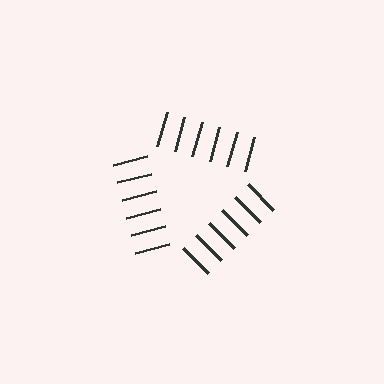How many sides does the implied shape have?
3 sides — the line-ends trace a triangle.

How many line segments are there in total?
18 — 6 along each of the 3 edges.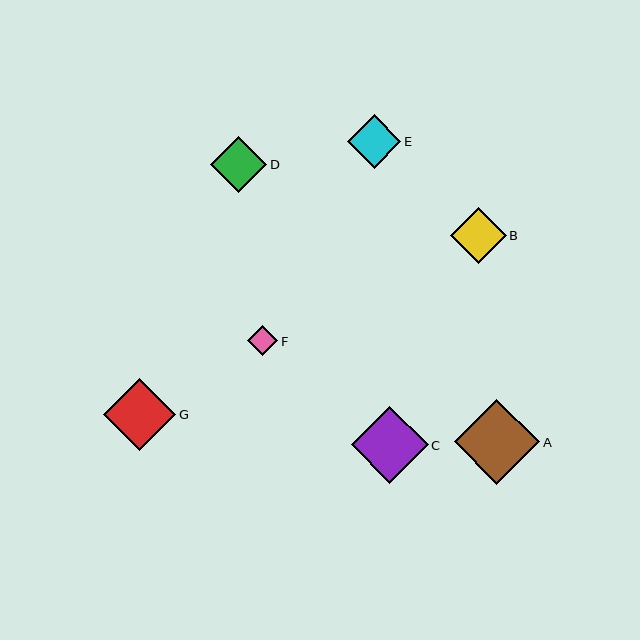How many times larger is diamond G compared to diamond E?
Diamond G is approximately 1.3 times the size of diamond E.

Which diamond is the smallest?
Diamond F is the smallest with a size of approximately 30 pixels.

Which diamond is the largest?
Diamond A is the largest with a size of approximately 85 pixels.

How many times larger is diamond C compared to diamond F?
Diamond C is approximately 2.5 times the size of diamond F.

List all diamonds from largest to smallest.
From largest to smallest: A, C, G, B, D, E, F.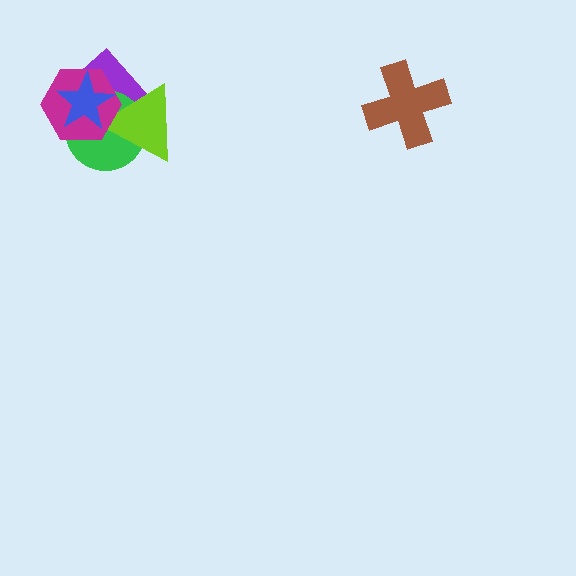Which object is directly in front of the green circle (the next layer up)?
The lime triangle is directly in front of the green circle.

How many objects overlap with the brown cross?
0 objects overlap with the brown cross.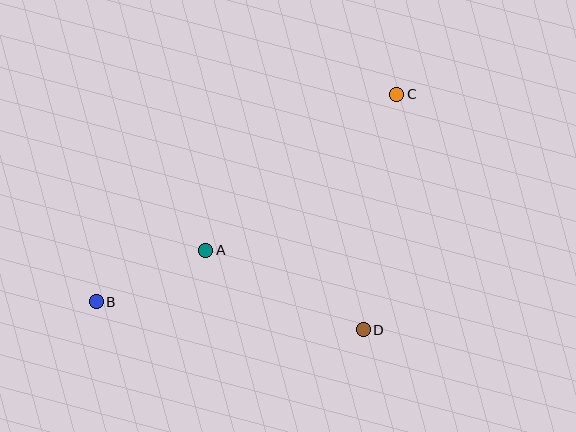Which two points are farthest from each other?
Points B and C are farthest from each other.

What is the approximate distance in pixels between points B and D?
The distance between B and D is approximately 268 pixels.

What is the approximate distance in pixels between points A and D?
The distance between A and D is approximately 176 pixels.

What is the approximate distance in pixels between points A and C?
The distance between A and C is approximately 247 pixels.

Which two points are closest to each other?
Points A and B are closest to each other.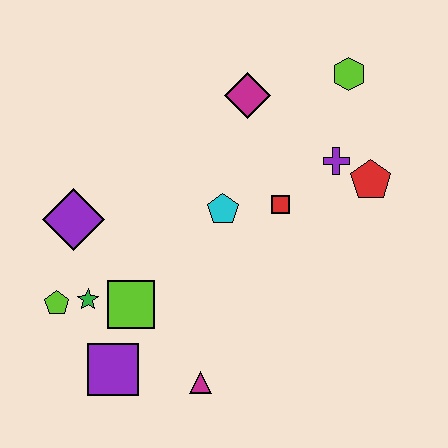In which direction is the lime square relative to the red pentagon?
The lime square is to the left of the red pentagon.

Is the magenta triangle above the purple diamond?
No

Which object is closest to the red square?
The cyan pentagon is closest to the red square.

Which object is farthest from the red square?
The lime pentagon is farthest from the red square.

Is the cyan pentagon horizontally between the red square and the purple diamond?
Yes